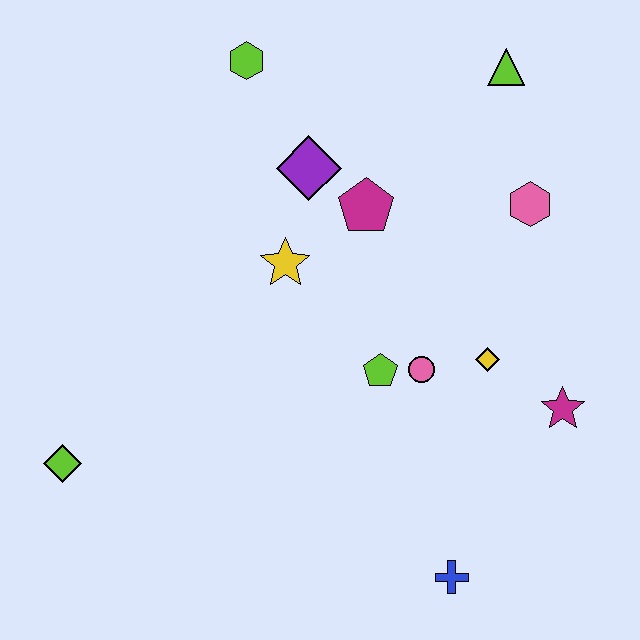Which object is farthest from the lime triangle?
The lime diamond is farthest from the lime triangle.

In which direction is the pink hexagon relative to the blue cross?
The pink hexagon is above the blue cross.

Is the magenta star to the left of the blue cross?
No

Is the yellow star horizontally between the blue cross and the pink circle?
No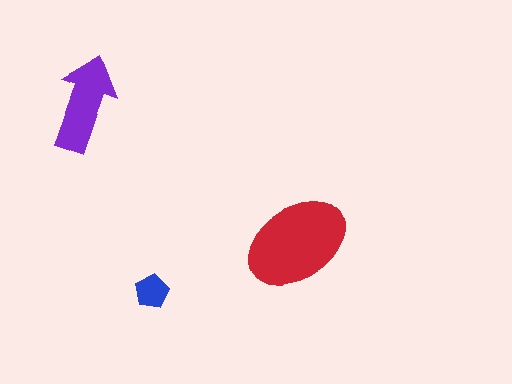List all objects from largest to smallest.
The red ellipse, the purple arrow, the blue pentagon.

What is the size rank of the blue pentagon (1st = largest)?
3rd.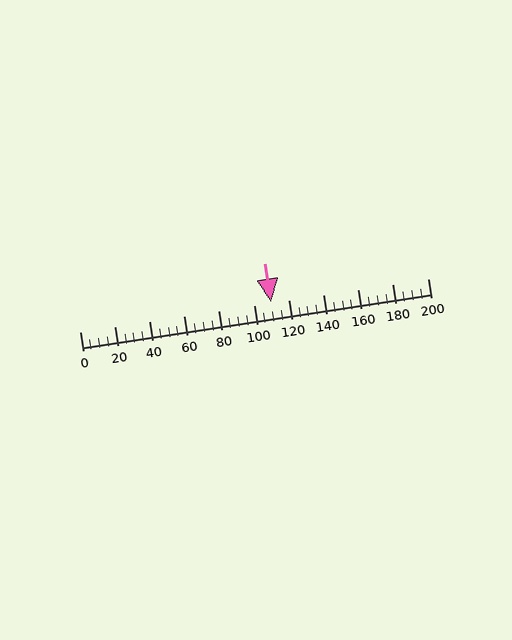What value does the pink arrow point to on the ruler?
The pink arrow points to approximately 110.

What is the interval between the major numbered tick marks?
The major tick marks are spaced 20 units apart.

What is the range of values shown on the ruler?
The ruler shows values from 0 to 200.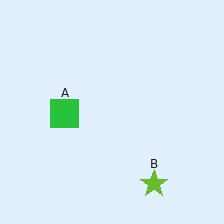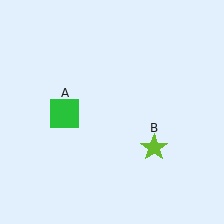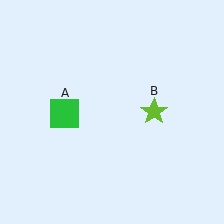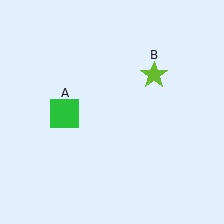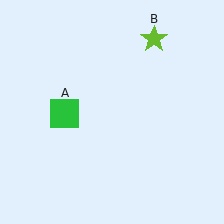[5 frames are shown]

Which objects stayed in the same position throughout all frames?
Green square (object A) remained stationary.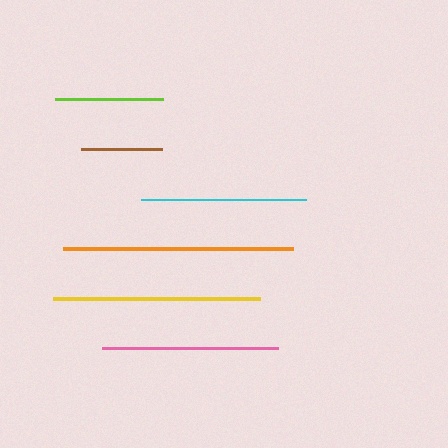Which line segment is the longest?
The orange line is the longest at approximately 230 pixels.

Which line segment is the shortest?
The brown line is the shortest at approximately 81 pixels.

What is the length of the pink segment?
The pink segment is approximately 176 pixels long.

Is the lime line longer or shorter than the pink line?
The pink line is longer than the lime line.